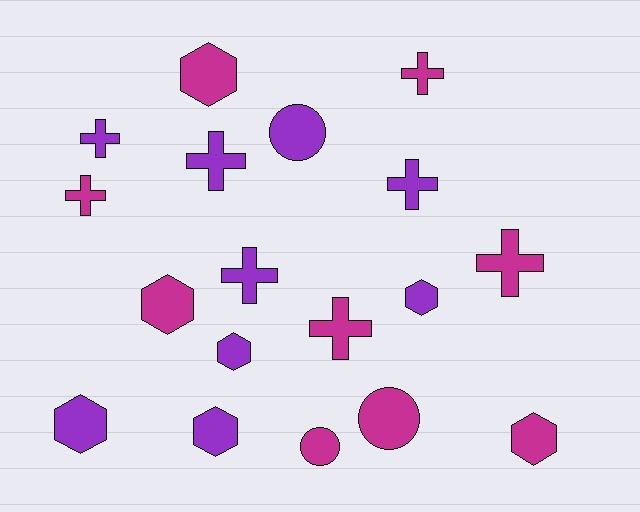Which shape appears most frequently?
Cross, with 8 objects.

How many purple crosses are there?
There are 4 purple crosses.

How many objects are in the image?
There are 18 objects.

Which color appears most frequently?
Purple, with 9 objects.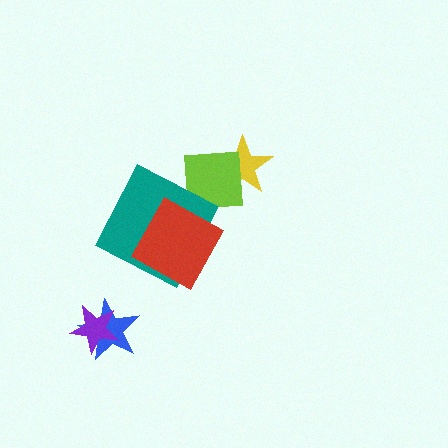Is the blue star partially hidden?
Yes, it is partially covered by another shape.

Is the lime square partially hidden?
Yes, it is partially covered by another shape.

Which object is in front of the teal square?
The red square is in front of the teal square.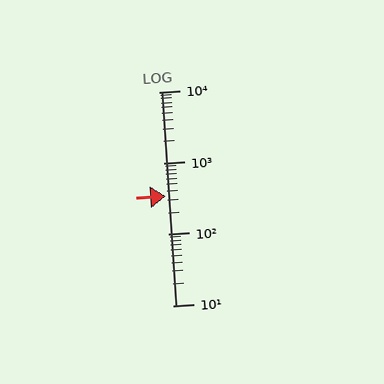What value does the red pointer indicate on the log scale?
The pointer indicates approximately 340.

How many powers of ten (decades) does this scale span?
The scale spans 3 decades, from 10 to 10000.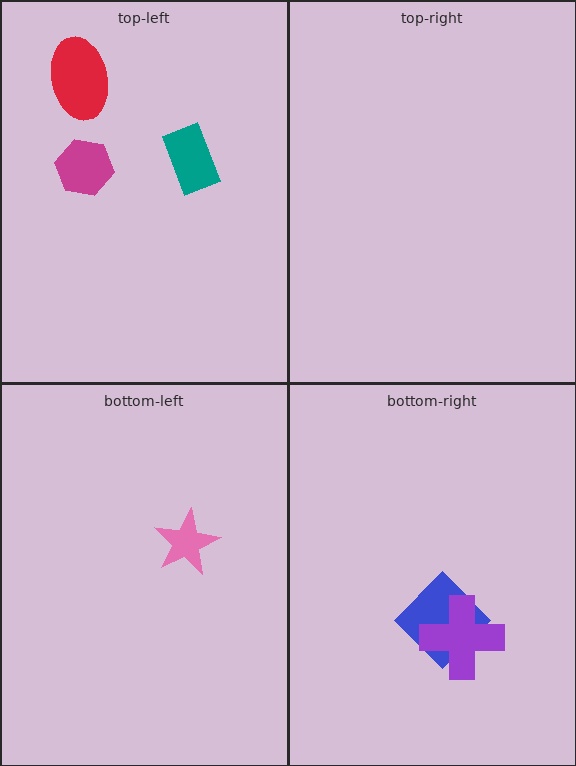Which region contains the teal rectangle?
The top-left region.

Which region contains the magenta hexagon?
The top-left region.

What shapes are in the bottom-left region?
The pink star.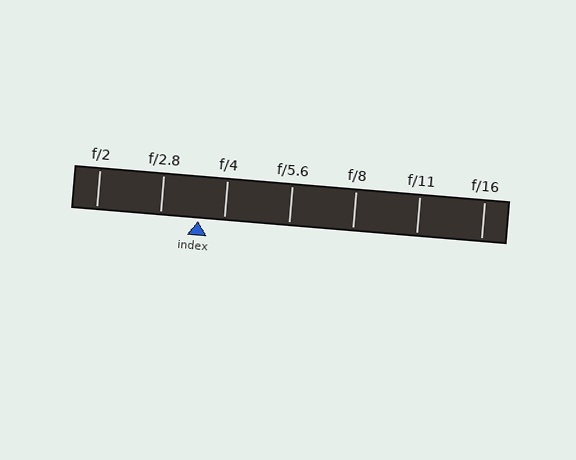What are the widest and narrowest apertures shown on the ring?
The widest aperture shown is f/2 and the narrowest is f/16.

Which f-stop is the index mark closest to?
The index mark is closest to f/4.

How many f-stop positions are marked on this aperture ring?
There are 7 f-stop positions marked.